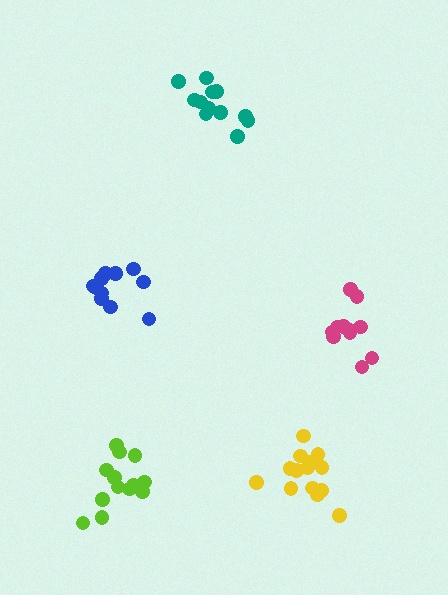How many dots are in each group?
Group 1: 12 dots, Group 2: 11 dots, Group 3: 14 dots, Group 4: 11 dots, Group 5: 13 dots (61 total).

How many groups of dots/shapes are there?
There are 5 groups.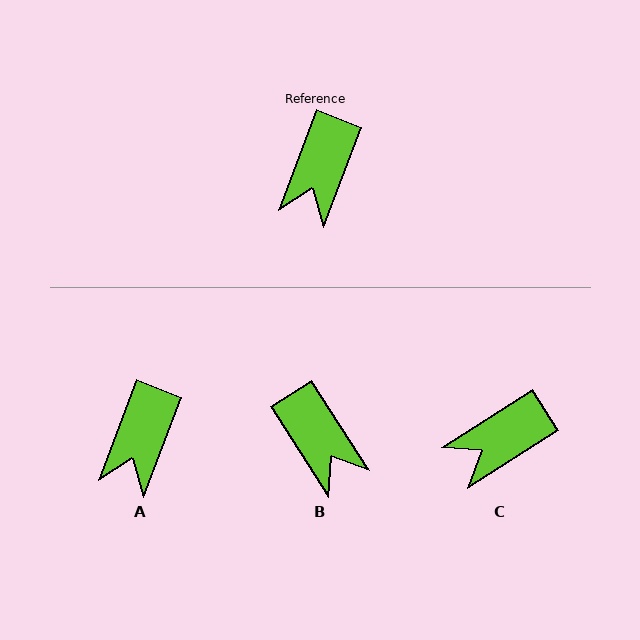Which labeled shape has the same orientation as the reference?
A.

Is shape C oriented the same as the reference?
No, it is off by about 37 degrees.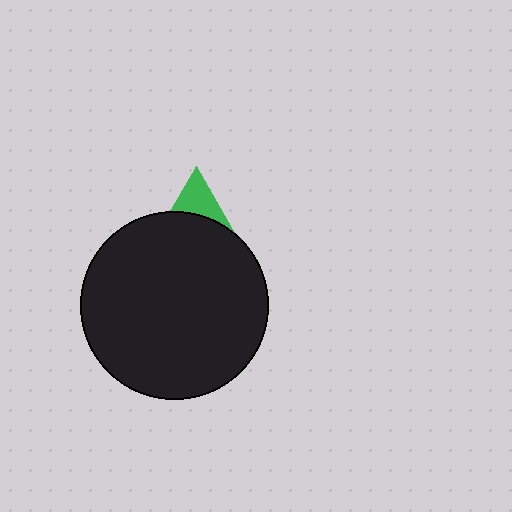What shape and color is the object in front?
The object in front is a black circle.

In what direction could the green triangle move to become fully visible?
The green triangle could move up. That would shift it out from behind the black circle entirely.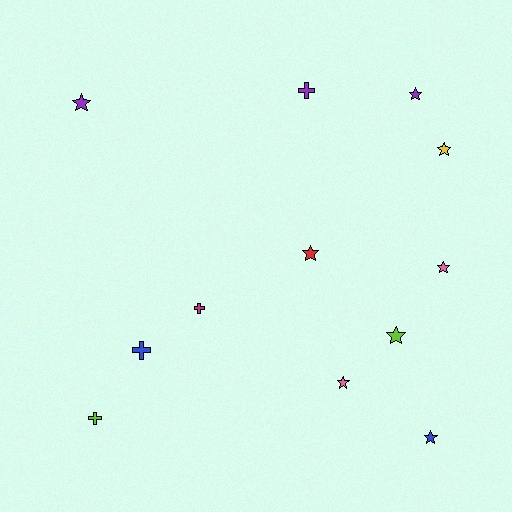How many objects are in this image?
There are 12 objects.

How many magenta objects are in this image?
There is 1 magenta object.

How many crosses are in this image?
There are 4 crosses.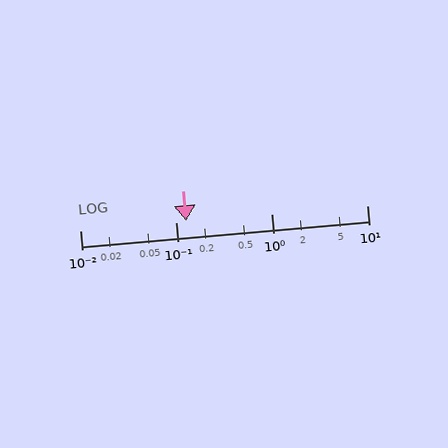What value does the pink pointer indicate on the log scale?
The pointer indicates approximately 0.13.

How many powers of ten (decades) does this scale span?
The scale spans 3 decades, from 0.01 to 10.